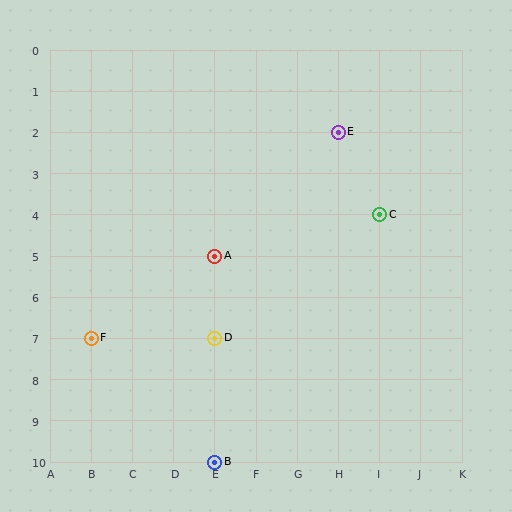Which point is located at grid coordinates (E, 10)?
Point B is at (E, 10).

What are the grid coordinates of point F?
Point F is at grid coordinates (B, 7).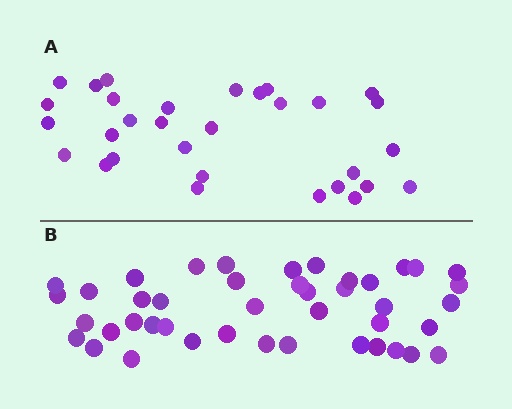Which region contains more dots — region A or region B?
Region B (the bottom region) has more dots.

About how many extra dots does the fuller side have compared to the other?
Region B has roughly 12 or so more dots than region A.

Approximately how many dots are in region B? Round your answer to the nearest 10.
About 40 dots. (The exact count is 43, which rounds to 40.)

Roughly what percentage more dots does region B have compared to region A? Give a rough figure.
About 40% more.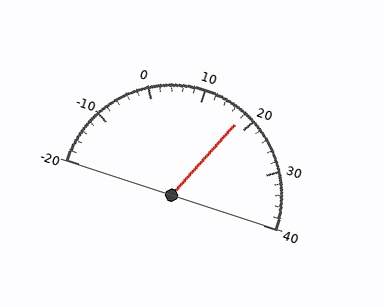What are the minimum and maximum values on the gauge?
The gauge ranges from -20 to 40.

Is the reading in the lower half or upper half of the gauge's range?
The reading is in the upper half of the range (-20 to 40).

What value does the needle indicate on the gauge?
The needle indicates approximately 18.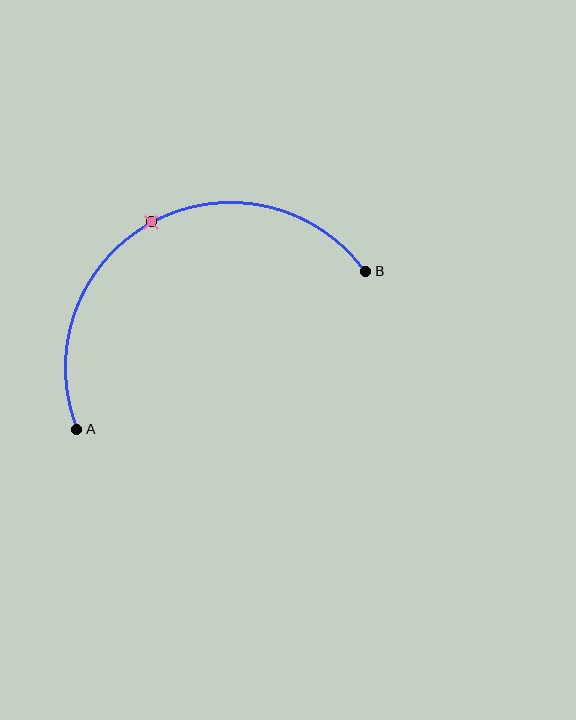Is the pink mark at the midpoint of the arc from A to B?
Yes. The pink mark lies on the arc at equal arc-length from both A and B — it is the arc midpoint.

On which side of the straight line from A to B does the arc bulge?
The arc bulges above the straight line connecting A and B.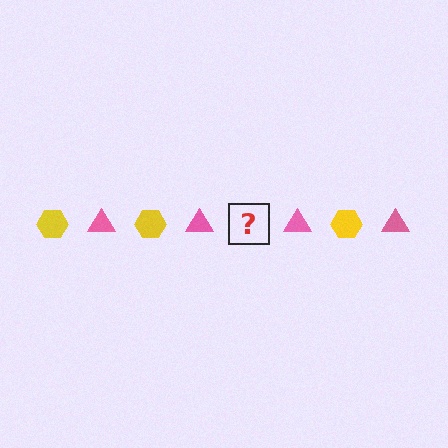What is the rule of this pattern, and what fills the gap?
The rule is that the pattern alternates between yellow hexagon and pink triangle. The gap should be filled with a yellow hexagon.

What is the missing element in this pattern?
The missing element is a yellow hexagon.